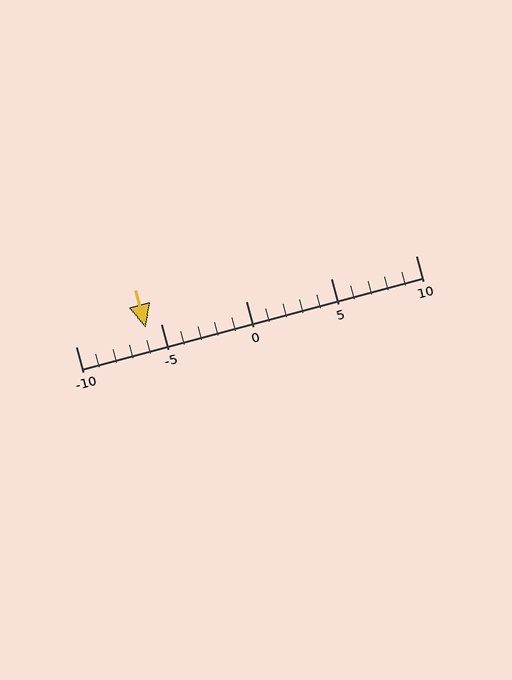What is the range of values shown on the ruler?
The ruler shows values from -10 to 10.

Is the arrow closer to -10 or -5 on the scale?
The arrow is closer to -5.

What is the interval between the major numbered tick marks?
The major tick marks are spaced 5 units apart.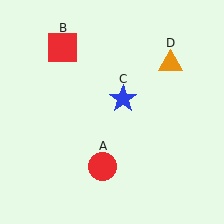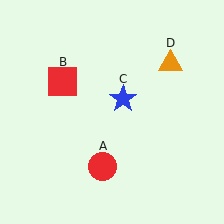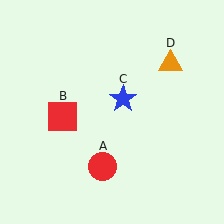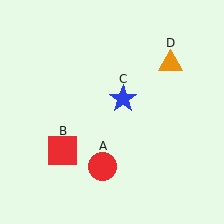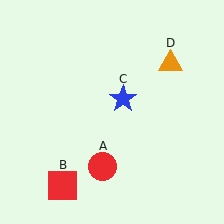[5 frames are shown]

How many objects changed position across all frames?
1 object changed position: red square (object B).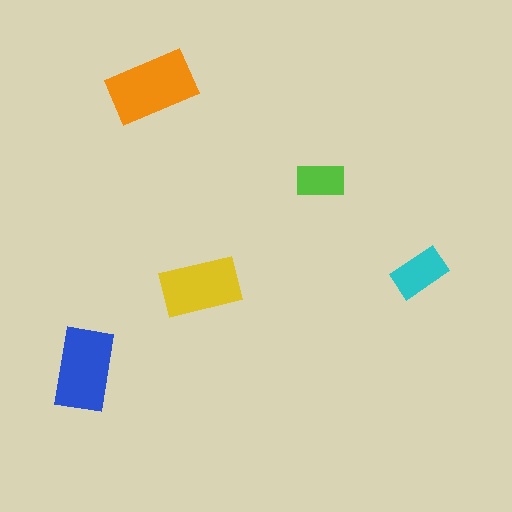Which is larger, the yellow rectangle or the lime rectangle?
The yellow one.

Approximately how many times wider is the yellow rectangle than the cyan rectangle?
About 1.5 times wider.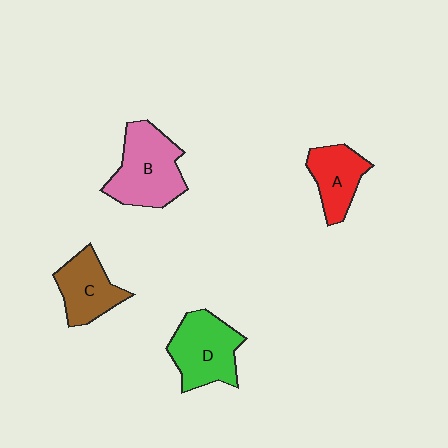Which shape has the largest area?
Shape B (pink).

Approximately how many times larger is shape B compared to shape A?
Approximately 1.5 times.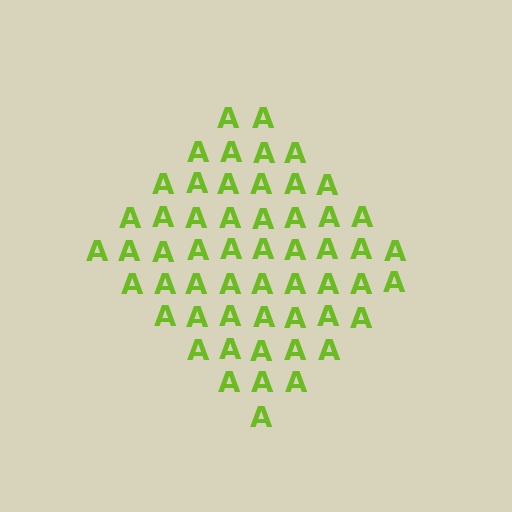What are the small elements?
The small elements are letter A's.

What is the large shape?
The large shape is a diamond.